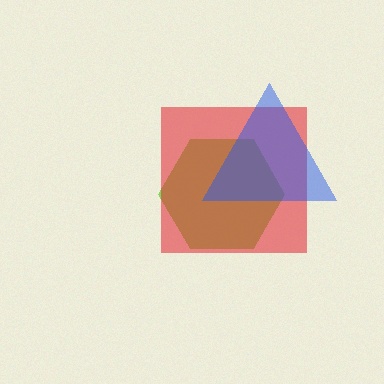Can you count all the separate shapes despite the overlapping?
Yes, there are 3 separate shapes.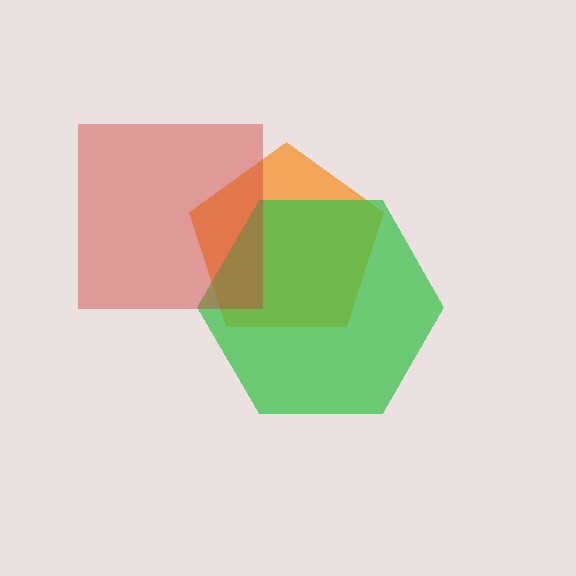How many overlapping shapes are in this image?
There are 3 overlapping shapes in the image.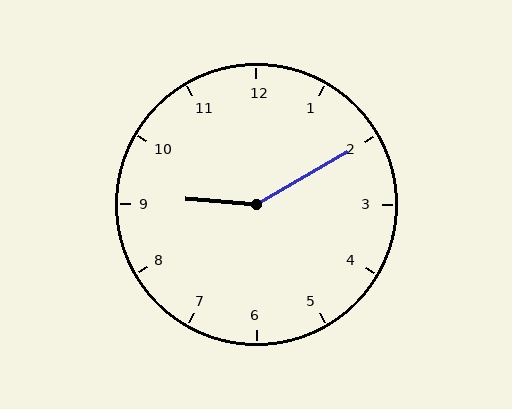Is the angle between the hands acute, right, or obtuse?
It is obtuse.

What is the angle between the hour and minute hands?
Approximately 145 degrees.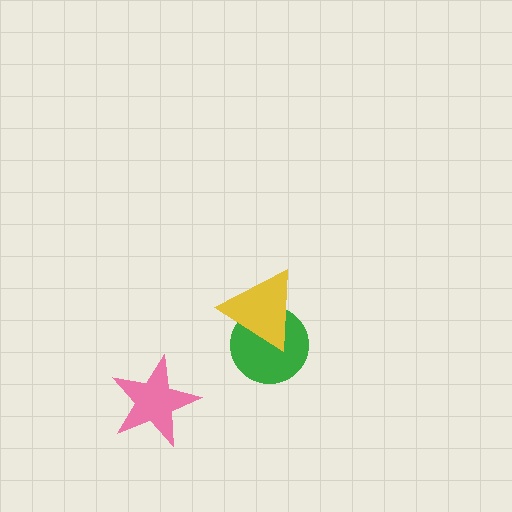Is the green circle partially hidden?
Yes, it is partially covered by another shape.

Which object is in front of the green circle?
The yellow triangle is in front of the green circle.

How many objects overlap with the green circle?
1 object overlaps with the green circle.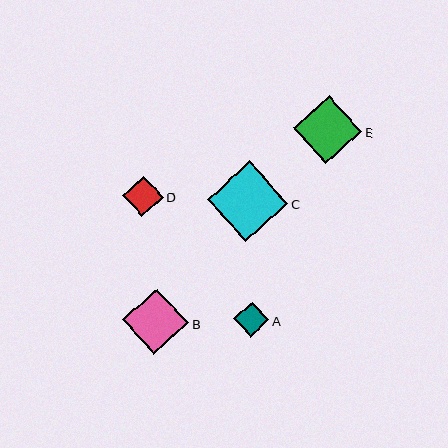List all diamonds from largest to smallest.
From largest to smallest: C, E, B, D, A.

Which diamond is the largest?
Diamond C is the largest with a size of approximately 80 pixels.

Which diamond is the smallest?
Diamond A is the smallest with a size of approximately 35 pixels.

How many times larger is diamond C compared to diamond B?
Diamond C is approximately 1.2 times the size of diamond B.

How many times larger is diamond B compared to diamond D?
Diamond B is approximately 1.6 times the size of diamond D.